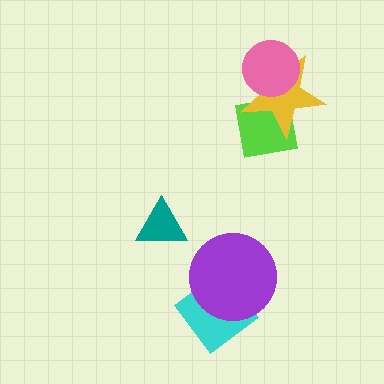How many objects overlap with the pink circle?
2 objects overlap with the pink circle.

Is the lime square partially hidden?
Yes, it is partially covered by another shape.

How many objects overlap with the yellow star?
2 objects overlap with the yellow star.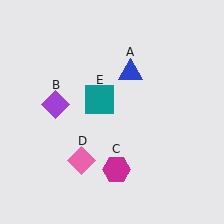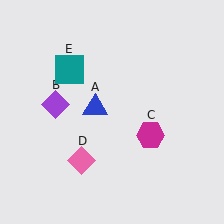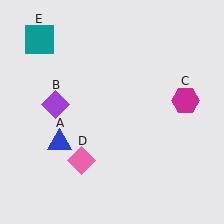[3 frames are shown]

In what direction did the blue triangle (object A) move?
The blue triangle (object A) moved down and to the left.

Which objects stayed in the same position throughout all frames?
Purple diamond (object B) and pink diamond (object D) remained stationary.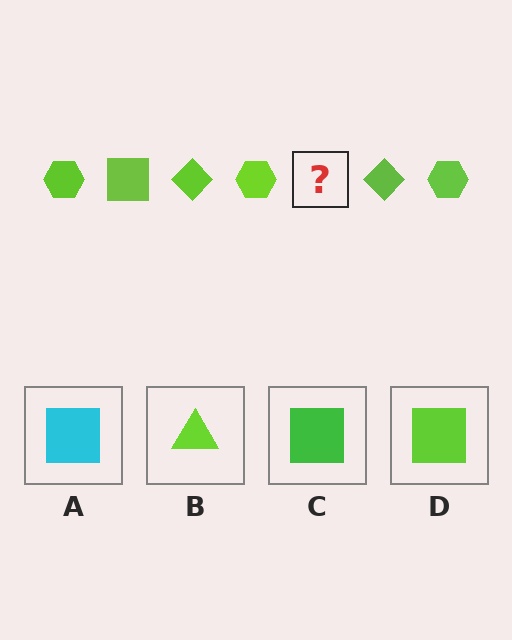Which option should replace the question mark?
Option D.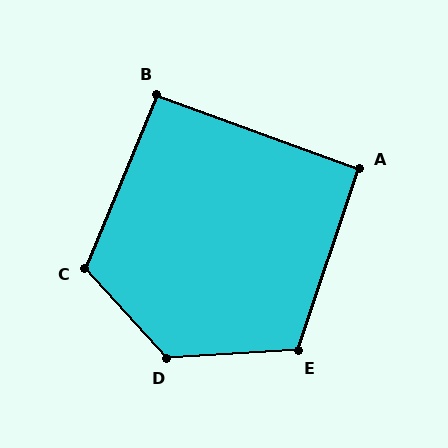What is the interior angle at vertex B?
Approximately 92 degrees (approximately right).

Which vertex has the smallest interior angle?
A, at approximately 92 degrees.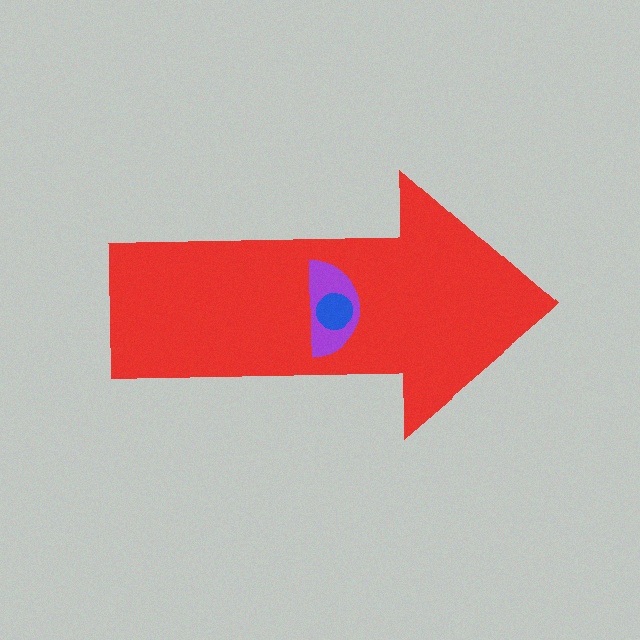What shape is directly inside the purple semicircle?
The blue circle.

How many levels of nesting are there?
3.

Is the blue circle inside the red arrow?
Yes.